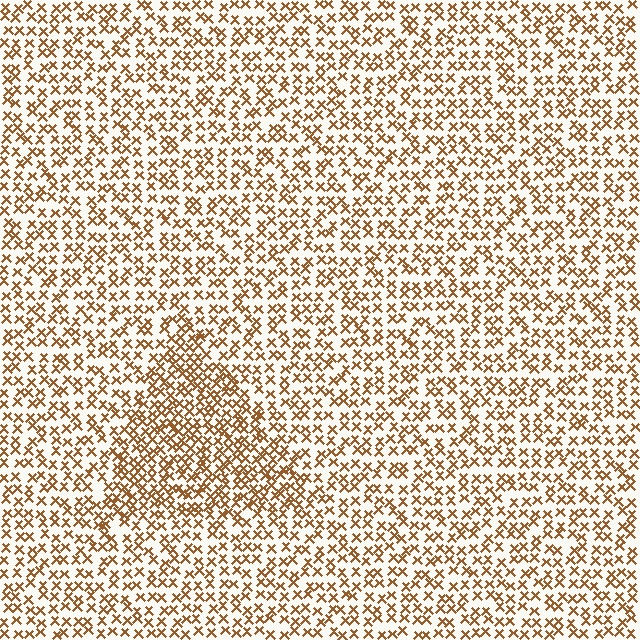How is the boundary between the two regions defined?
The boundary is defined by a change in element density (approximately 1.7x ratio). All elements are the same color, size, and shape.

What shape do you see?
I see a triangle.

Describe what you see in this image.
The image contains small brown elements arranged at two different densities. A triangle-shaped region is visible where the elements are more densely packed than the surrounding area.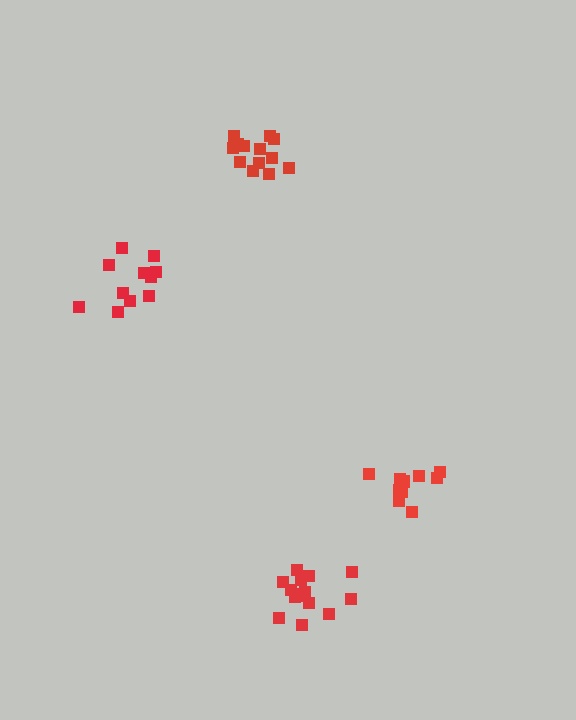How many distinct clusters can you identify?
There are 4 distinct clusters.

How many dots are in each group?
Group 1: 11 dots, Group 2: 13 dots, Group 3: 10 dots, Group 4: 15 dots (49 total).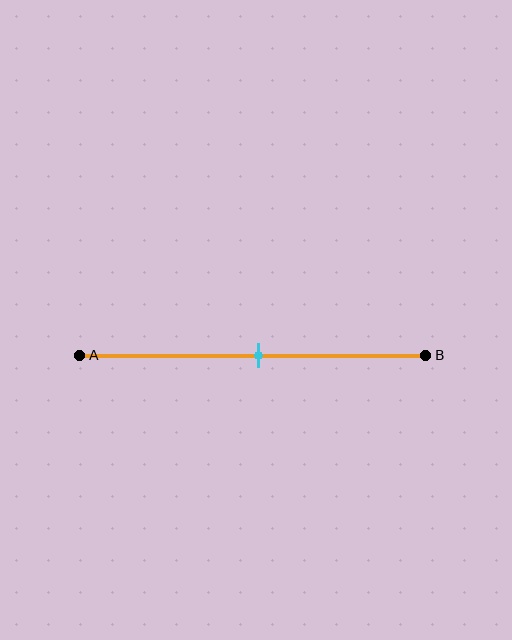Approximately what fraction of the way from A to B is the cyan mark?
The cyan mark is approximately 50% of the way from A to B.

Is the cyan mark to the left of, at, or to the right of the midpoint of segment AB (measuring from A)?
The cyan mark is approximately at the midpoint of segment AB.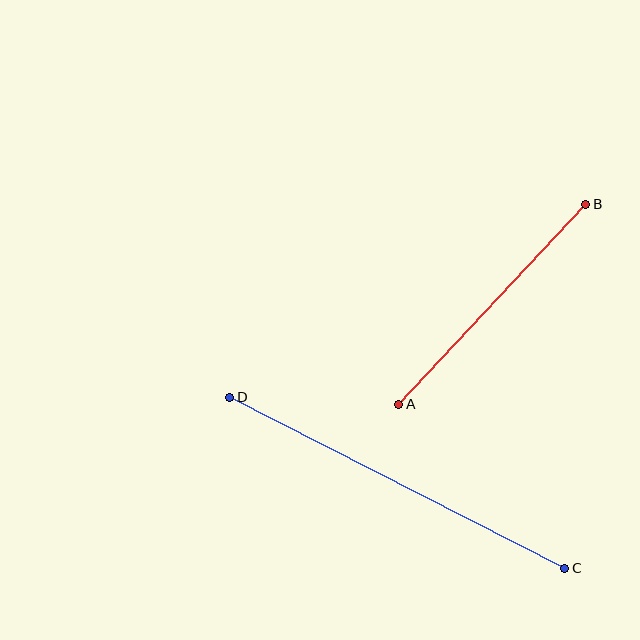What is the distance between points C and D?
The distance is approximately 376 pixels.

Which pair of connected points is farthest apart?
Points C and D are farthest apart.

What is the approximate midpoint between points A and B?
The midpoint is at approximately (492, 304) pixels.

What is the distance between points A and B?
The distance is approximately 274 pixels.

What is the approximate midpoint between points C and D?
The midpoint is at approximately (397, 483) pixels.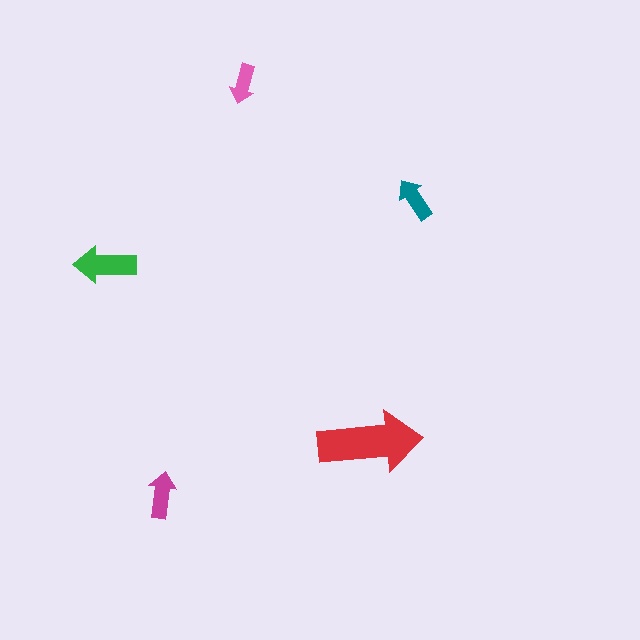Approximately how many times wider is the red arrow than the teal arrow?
About 2.5 times wider.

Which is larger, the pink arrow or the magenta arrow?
The magenta one.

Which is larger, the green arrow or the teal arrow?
The green one.